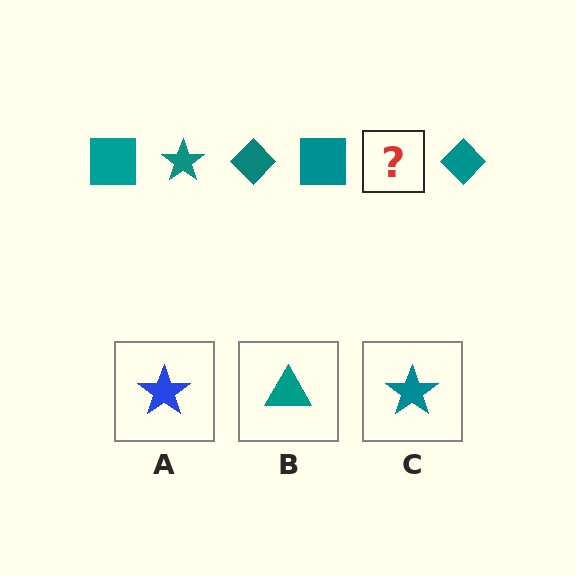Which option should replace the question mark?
Option C.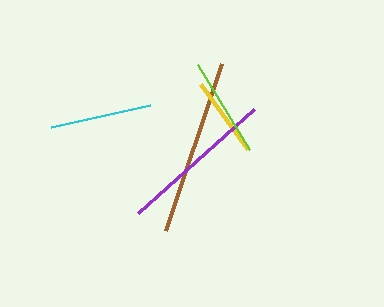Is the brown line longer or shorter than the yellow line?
The brown line is longer than the yellow line.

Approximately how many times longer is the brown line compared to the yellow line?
The brown line is approximately 2.2 times the length of the yellow line.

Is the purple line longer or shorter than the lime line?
The purple line is longer than the lime line.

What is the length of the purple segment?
The purple segment is approximately 157 pixels long.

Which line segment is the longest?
The brown line is the longest at approximately 176 pixels.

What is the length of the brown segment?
The brown segment is approximately 176 pixels long.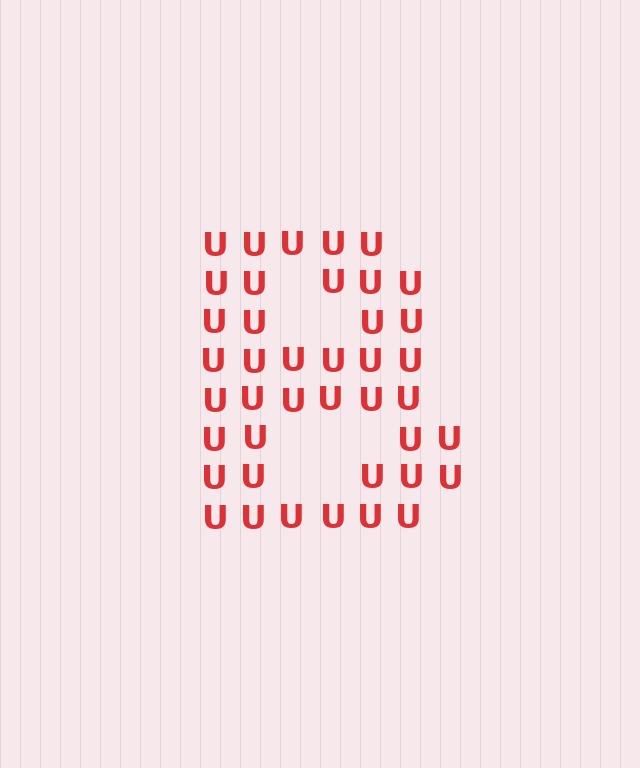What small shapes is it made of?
It is made of small letter U's.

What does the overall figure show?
The overall figure shows the letter B.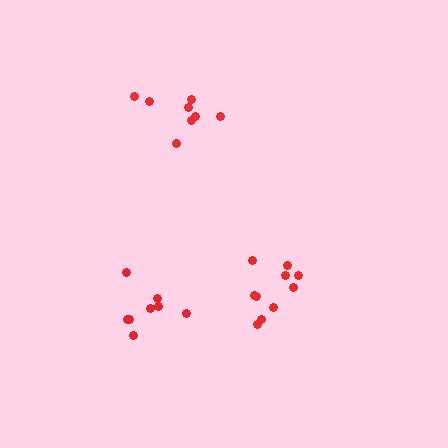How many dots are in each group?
Group 1: 10 dots, Group 2: 8 dots, Group 3: 8 dots (26 total).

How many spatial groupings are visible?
There are 3 spatial groupings.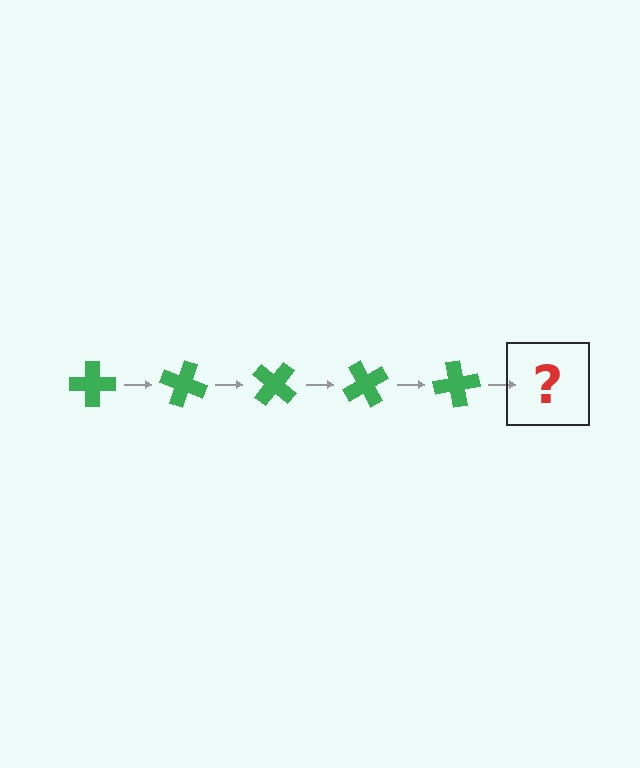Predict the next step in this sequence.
The next step is a green cross rotated 100 degrees.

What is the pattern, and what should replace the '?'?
The pattern is that the cross rotates 20 degrees each step. The '?' should be a green cross rotated 100 degrees.